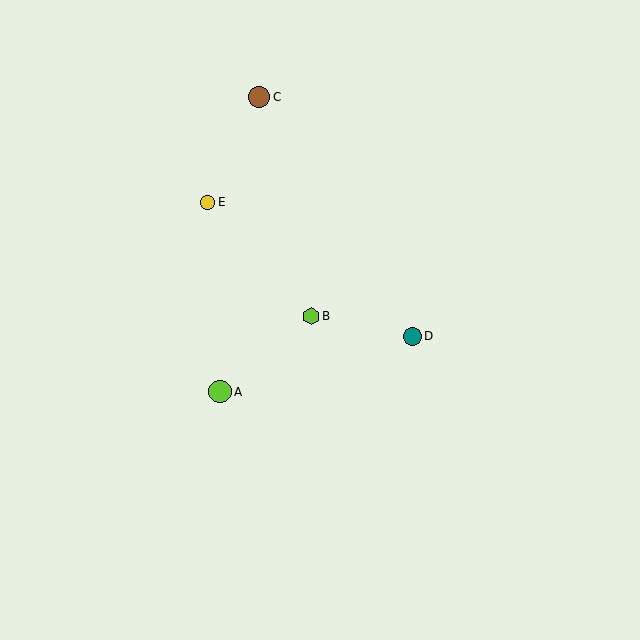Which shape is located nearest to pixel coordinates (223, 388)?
The lime circle (labeled A) at (220, 392) is nearest to that location.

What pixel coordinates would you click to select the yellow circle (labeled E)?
Click at (208, 202) to select the yellow circle E.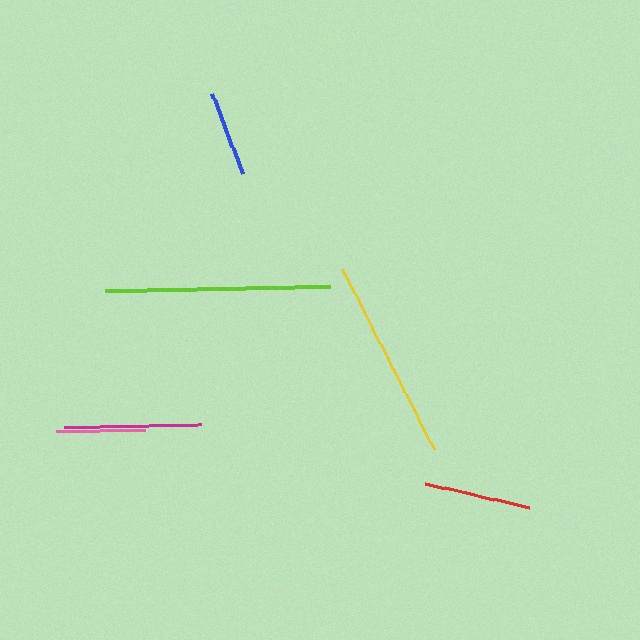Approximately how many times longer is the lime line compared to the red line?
The lime line is approximately 2.1 times the length of the red line.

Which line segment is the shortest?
The blue line is the shortest at approximately 85 pixels.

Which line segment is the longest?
The lime line is the longest at approximately 225 pixels.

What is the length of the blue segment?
The blue segment is approximately 85 pixels long.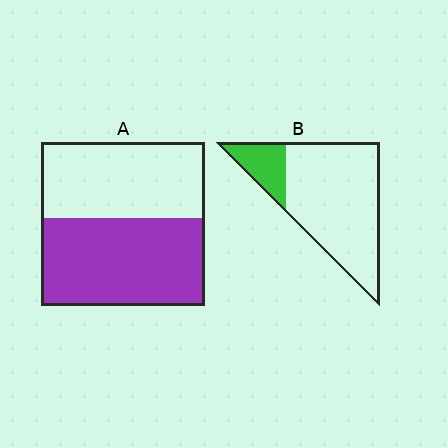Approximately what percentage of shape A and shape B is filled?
A is approximately 55% and B is approximately 20%.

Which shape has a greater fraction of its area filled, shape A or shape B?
Shape A.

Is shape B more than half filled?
No.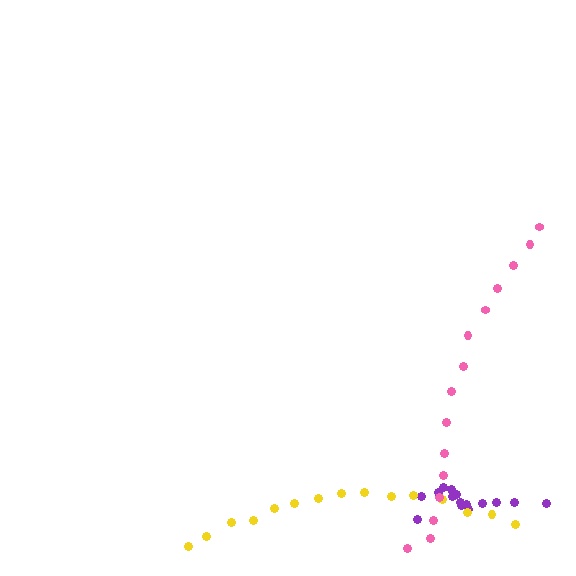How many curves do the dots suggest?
There are 3 distinct paths.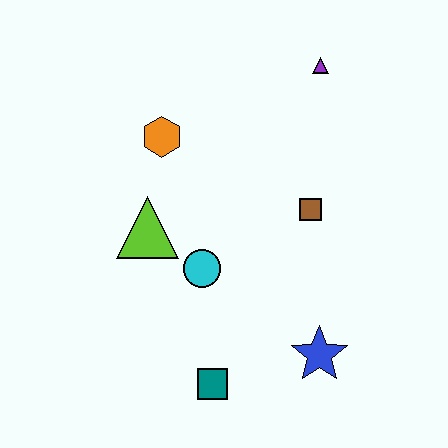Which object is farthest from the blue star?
The purple triangle is farthest from the blue star.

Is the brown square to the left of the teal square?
No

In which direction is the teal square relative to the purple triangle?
The teal square is below the purple triangle.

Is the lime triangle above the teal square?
Yes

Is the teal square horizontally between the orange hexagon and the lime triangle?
No